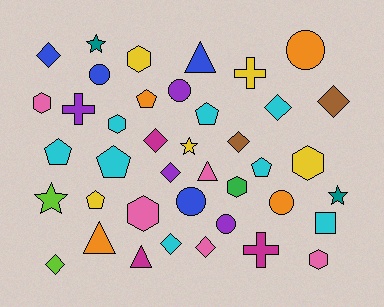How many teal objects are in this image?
There are 2 teal objects.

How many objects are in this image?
There are 40 objects.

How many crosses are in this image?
There are 3 crosses.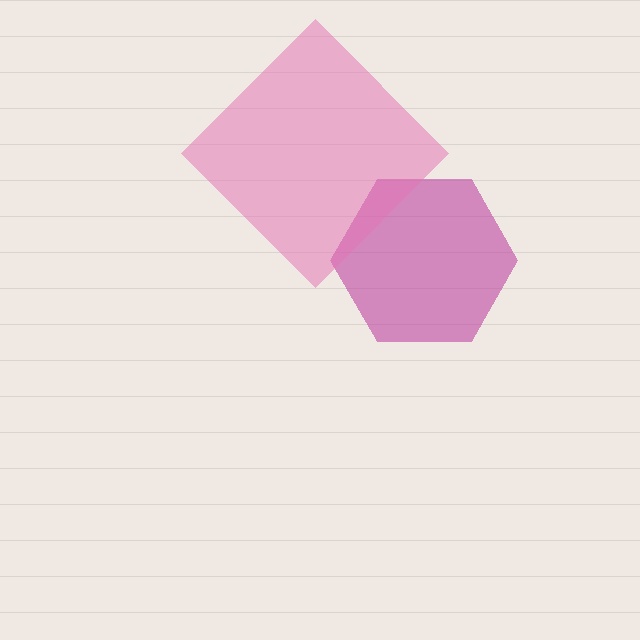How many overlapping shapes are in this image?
There are 2 overlapping shapes in the image.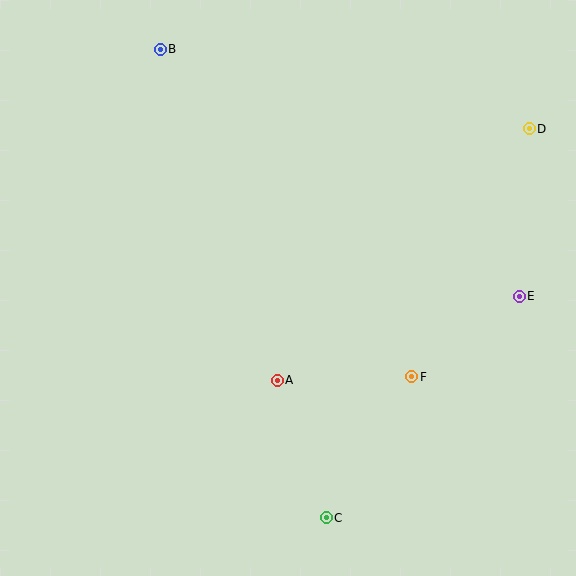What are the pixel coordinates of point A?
Point A is at (277, 380).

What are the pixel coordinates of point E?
Point E is at (519, 296).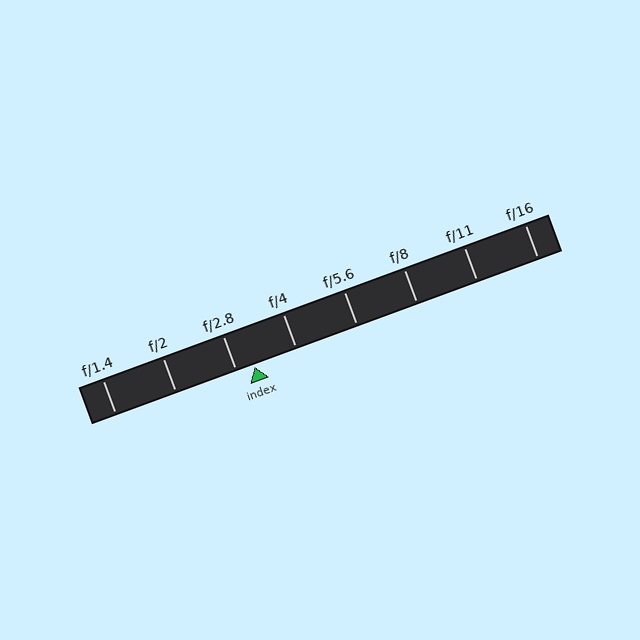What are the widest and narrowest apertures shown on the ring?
The widest aperture shown is f/1.4 and the narrowest is f/16.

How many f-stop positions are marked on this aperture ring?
There are 8 f-stop positions marked.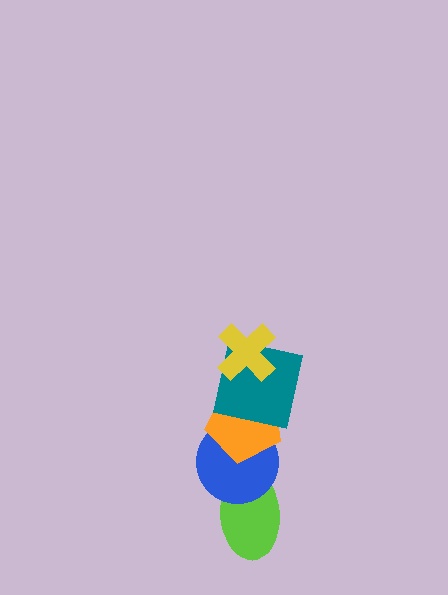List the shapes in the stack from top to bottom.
From top to bottom: the yellow cross, the teal square, the orange pentagon, the blue circle, the lime ellipse.